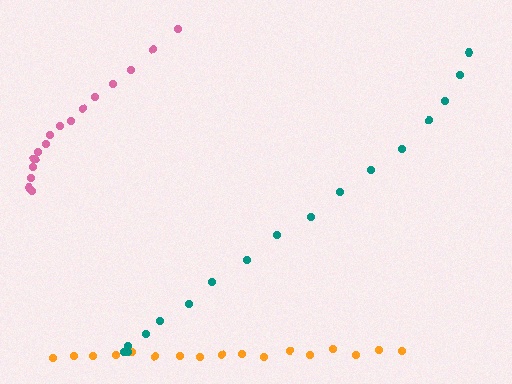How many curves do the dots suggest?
There are 3 distinct paths.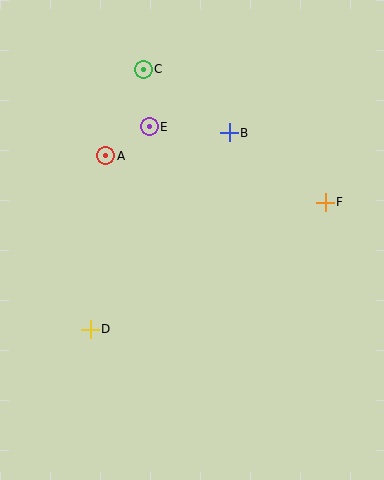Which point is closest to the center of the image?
Point B at (229, 133) is closest to the center.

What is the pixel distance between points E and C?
The distance between E and C is 58 pixels.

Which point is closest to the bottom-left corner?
Point D is closest to the bottom-left corner.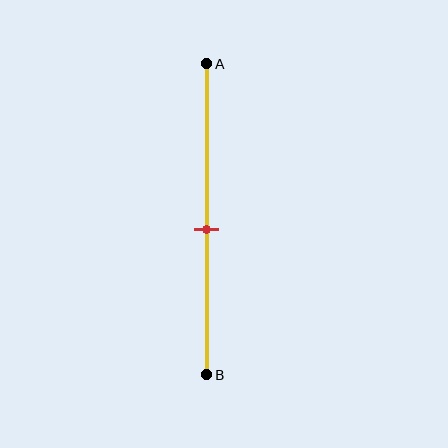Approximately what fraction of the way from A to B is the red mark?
The red mark is approximately 55% of the way from A to B.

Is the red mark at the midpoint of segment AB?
No, the mark is at about 55% from A, not at the 50% midpoint.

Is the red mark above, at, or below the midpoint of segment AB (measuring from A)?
The red mark is below the midpoint of segment AB.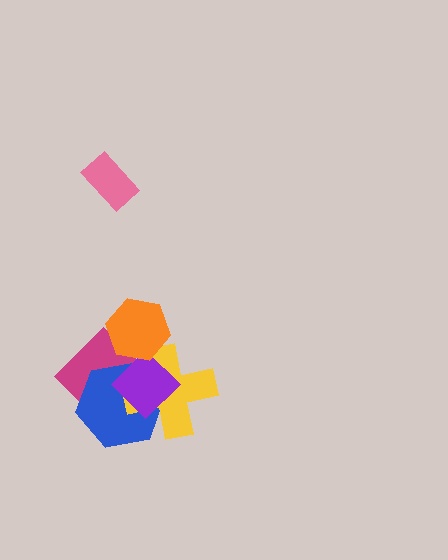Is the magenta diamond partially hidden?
Yes, it is partially covered by another shape.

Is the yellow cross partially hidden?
Yes, it is partially covered by another shape.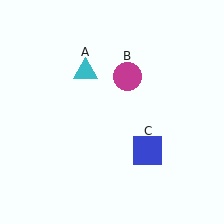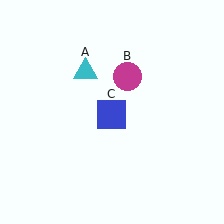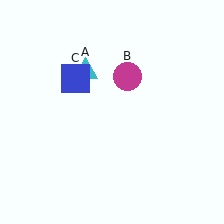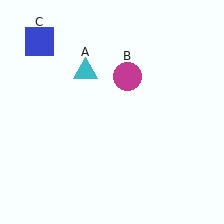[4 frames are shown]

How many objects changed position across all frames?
1 object changed position: blue square (object C).